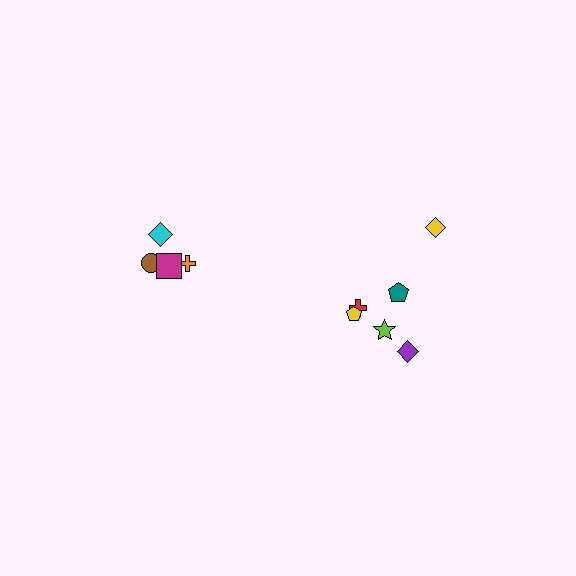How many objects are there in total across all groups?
There are 10 objects.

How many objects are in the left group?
There are 4 objects.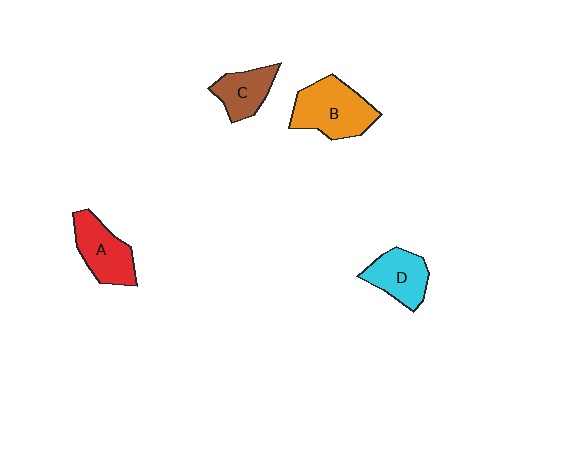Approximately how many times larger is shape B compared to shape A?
Approximately 1.3 times.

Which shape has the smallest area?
Shape C (brown).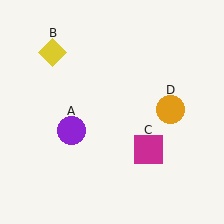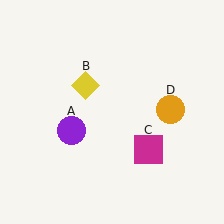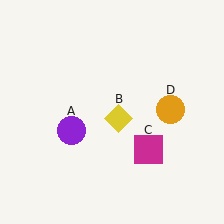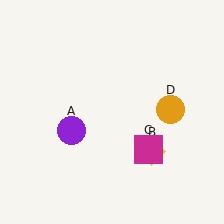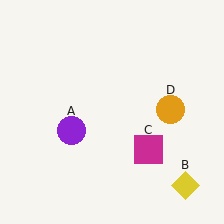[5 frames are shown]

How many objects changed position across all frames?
1 object changed position: yellow diamond (object B).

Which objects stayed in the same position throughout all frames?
Purple circle (object A) and magenta square (object C) and orange circle (object D) remained stationary.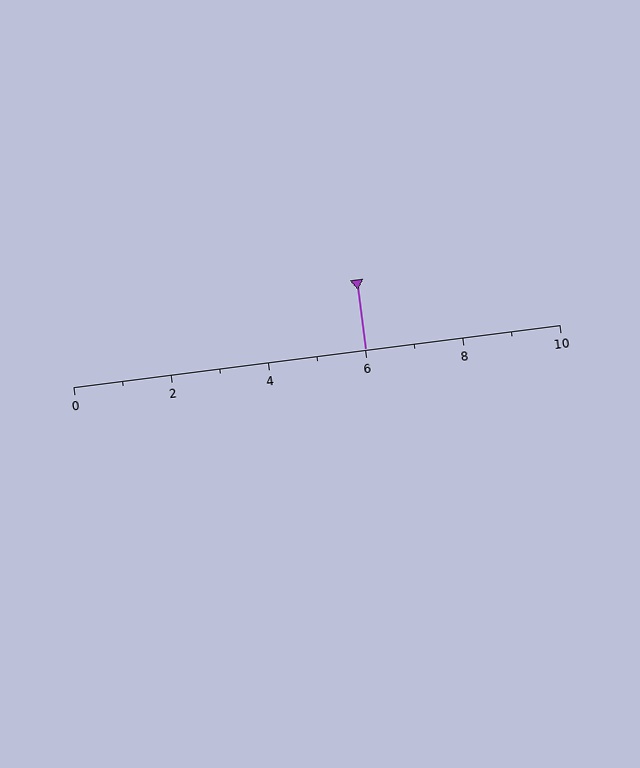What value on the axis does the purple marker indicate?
The marker indicates approximately 6.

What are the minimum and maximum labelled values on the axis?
The axis runs from 0 to 10.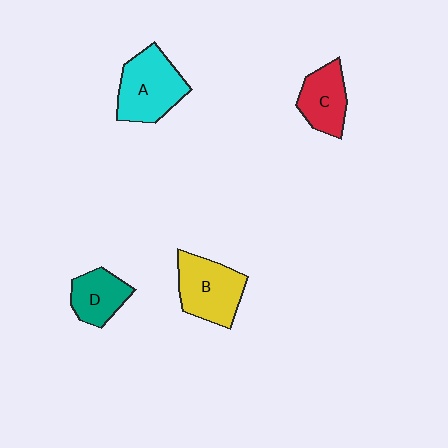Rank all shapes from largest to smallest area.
From largest to smallest: A (cyan), B (yellow), C (red), D (teal).